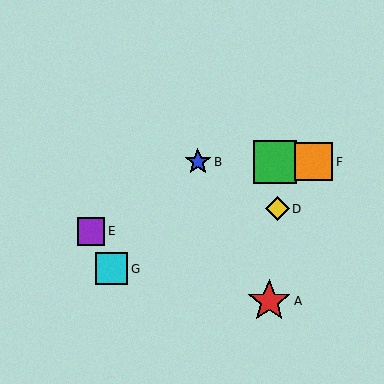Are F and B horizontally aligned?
Yes, both are at y≈162.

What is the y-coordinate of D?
Object D is at y≈209.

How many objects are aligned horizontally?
3 objects (B, C, F) are aligned horizontally.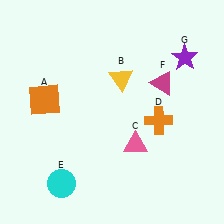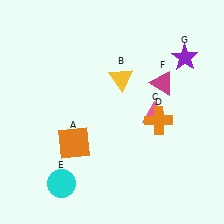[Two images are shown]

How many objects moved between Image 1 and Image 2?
2 objects moved between the two images.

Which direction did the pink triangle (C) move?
The pink triangle (C) moved up.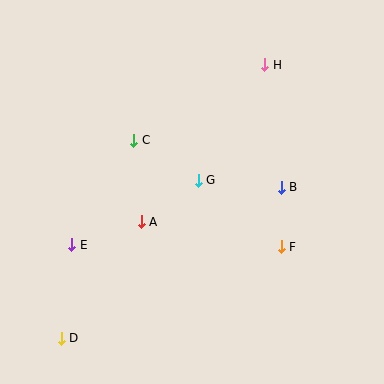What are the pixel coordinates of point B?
Point B is at (281, 187).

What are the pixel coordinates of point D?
Point D is at (61, 338).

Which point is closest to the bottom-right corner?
Point F is closest to the bottom-right corner.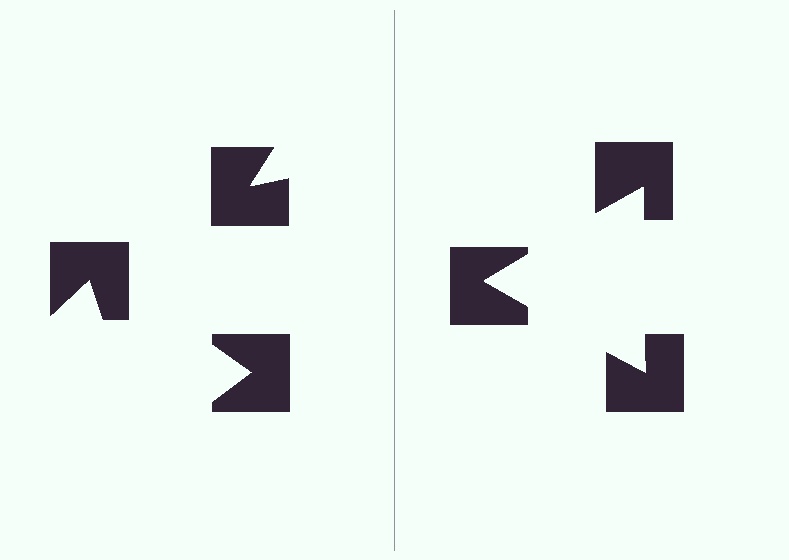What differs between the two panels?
The notched squares are positioned identically on both sides; only the wedge orientations differ. On the right they align to a triangle; on the left they are misaligned.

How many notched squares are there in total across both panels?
6 — 3 on each side.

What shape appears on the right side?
An illusory triangle.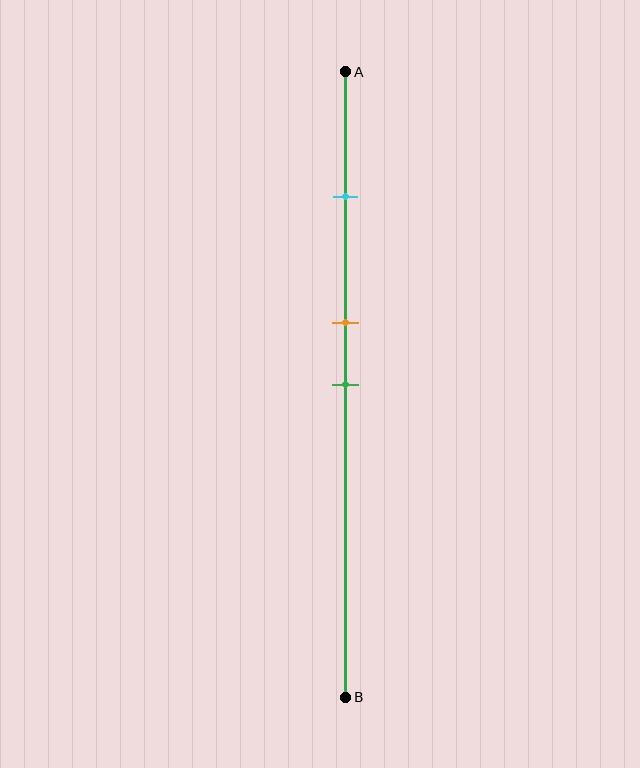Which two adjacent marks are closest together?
The orange and green marks are the closest adjacent pair.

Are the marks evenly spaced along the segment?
No, the marks are not evenly spaced.